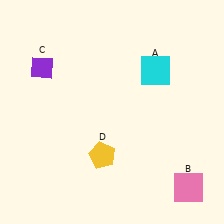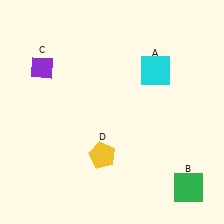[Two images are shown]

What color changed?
The square (B) changed from pink in Image 1 to green in Image 2.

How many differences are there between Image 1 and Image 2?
There is 1 difference between the two images.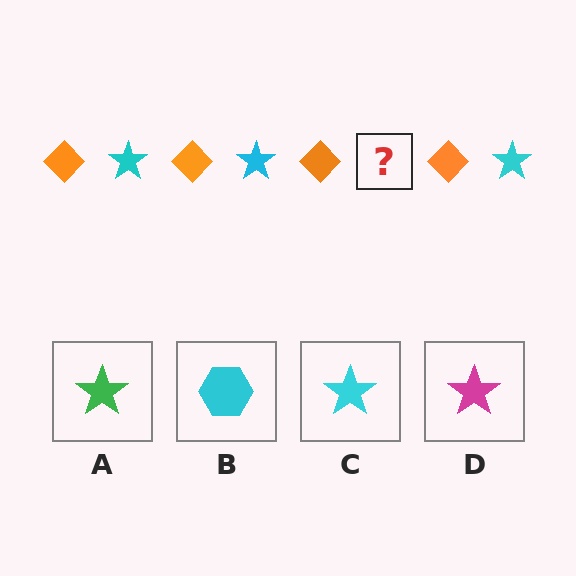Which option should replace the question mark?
Option C.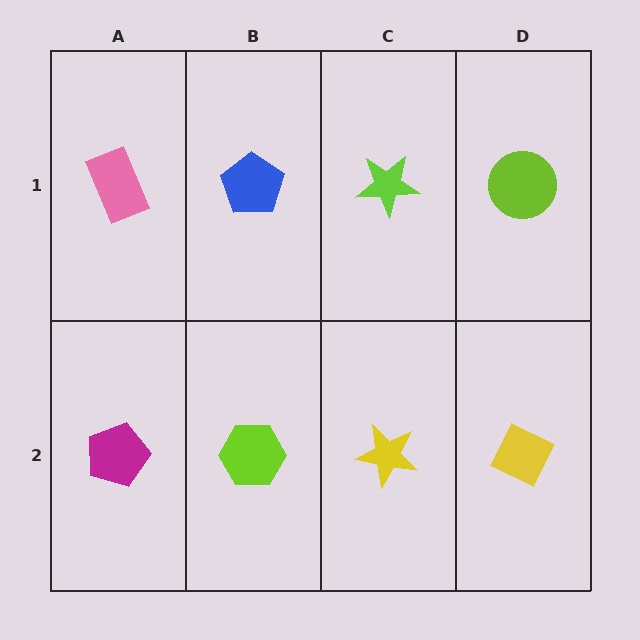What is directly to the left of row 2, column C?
A lime hexagon.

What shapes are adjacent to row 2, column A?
A pink rectangle (row 1, column A), a lime hexagon (row 2, column B).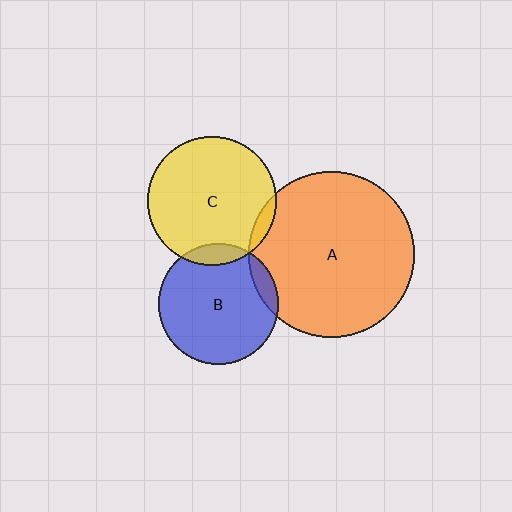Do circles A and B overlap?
Yes.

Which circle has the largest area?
Circle A (orange).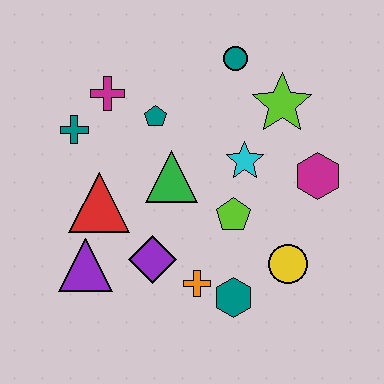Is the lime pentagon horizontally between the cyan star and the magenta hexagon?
No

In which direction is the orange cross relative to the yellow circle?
The orange cross is to the left of the yellow circle.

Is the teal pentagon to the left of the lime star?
Yes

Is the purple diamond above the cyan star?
No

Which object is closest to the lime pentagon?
The cyan star is closest to the lime pentagon.